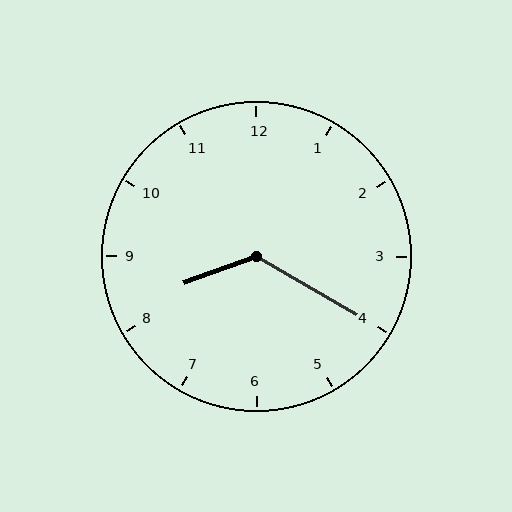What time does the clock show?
8:20.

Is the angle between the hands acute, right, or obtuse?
It is obtuse.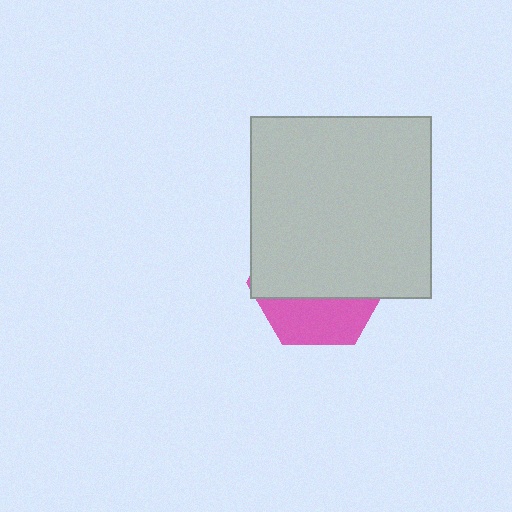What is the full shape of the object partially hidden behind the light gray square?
The partially hidden object is a pink hexagon.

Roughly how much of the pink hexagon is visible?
A small part of it is visible (roughly 33%).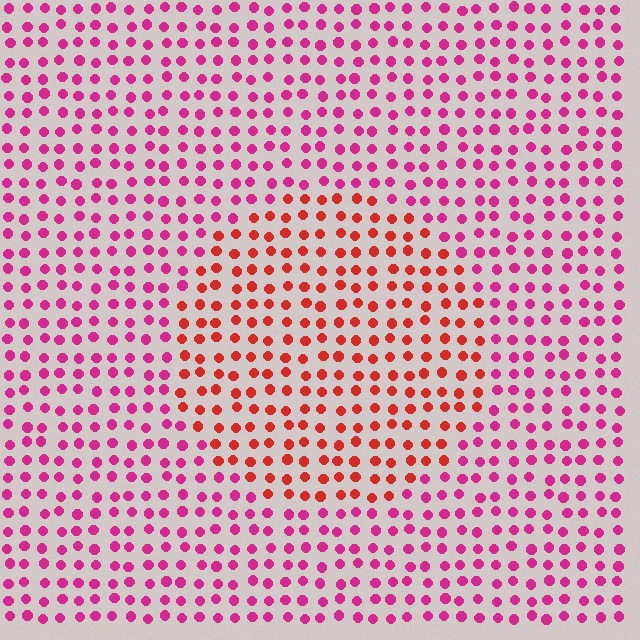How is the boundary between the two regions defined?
The boundary is defined purely by a slight shift in hue (about 37 degrees). Spacing, size, and orientation are identical on both sides.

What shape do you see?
I see a circle.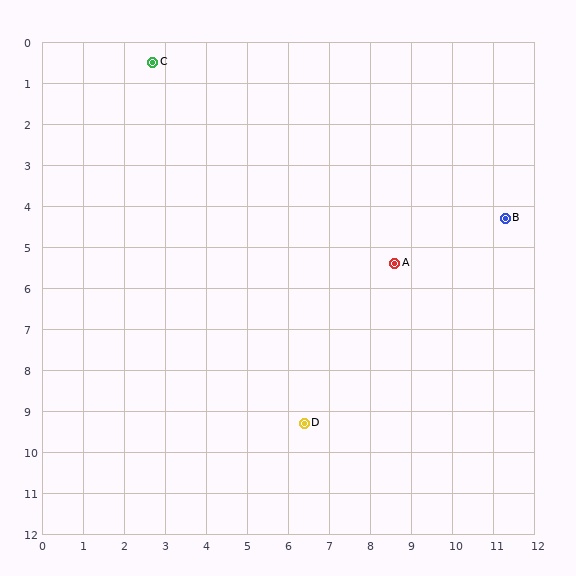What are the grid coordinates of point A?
Point A is at approximately (8.6, 5.4).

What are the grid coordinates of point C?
Point C is at approximately (2.7, 0.5).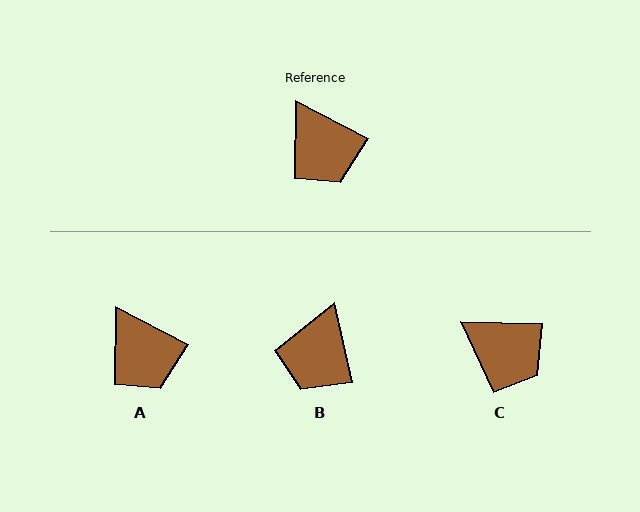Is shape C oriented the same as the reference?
No, it is off by about 25 degrees.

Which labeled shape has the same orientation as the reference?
A.